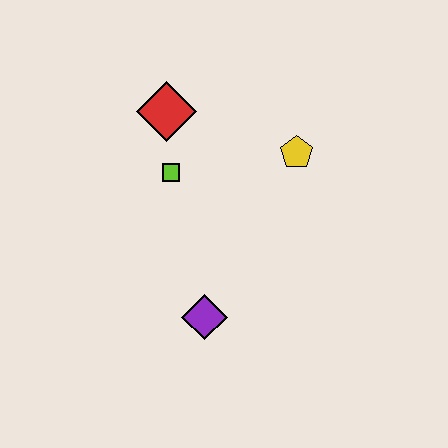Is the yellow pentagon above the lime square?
Yes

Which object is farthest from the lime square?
The purple diamond is farthest from the lime square.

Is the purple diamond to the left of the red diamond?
No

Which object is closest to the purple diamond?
The lime square is closest to the purple diamond.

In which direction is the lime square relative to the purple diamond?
The lime square is above the purple diamond.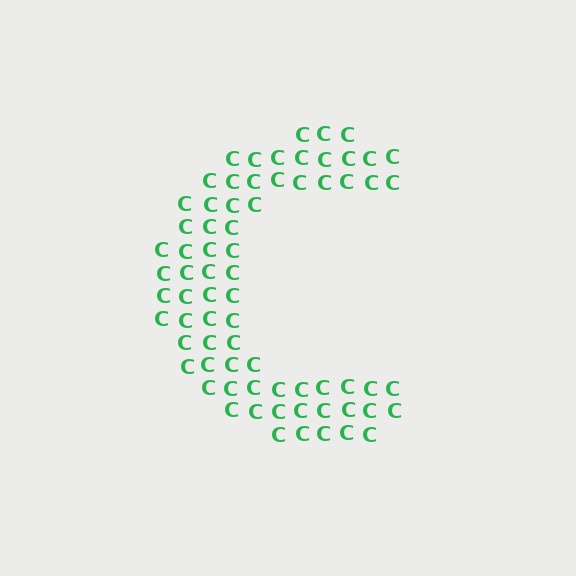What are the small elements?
The small elements are letter C's.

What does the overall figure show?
The overall figure shows the letter C.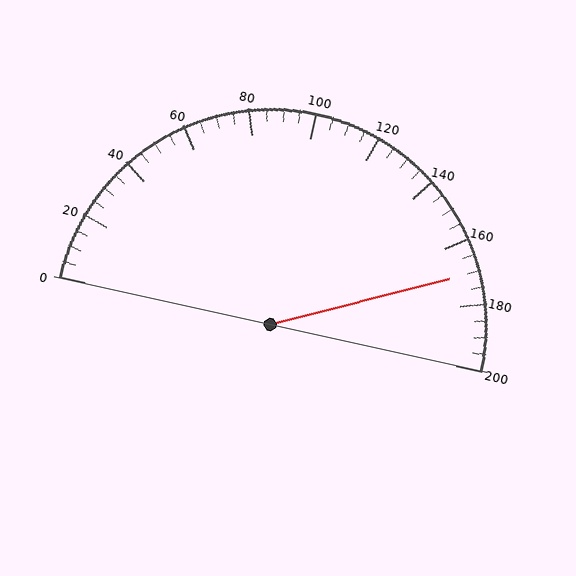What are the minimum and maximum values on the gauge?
The gauge ranges from 0 to 200.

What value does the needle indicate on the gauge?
The needle indicates approximately 170.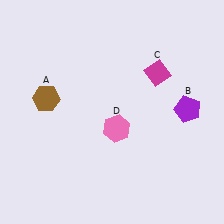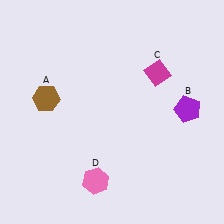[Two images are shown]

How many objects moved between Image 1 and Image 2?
1 object moved between the two images.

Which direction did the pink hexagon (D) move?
The pink hexagon (D) moved down.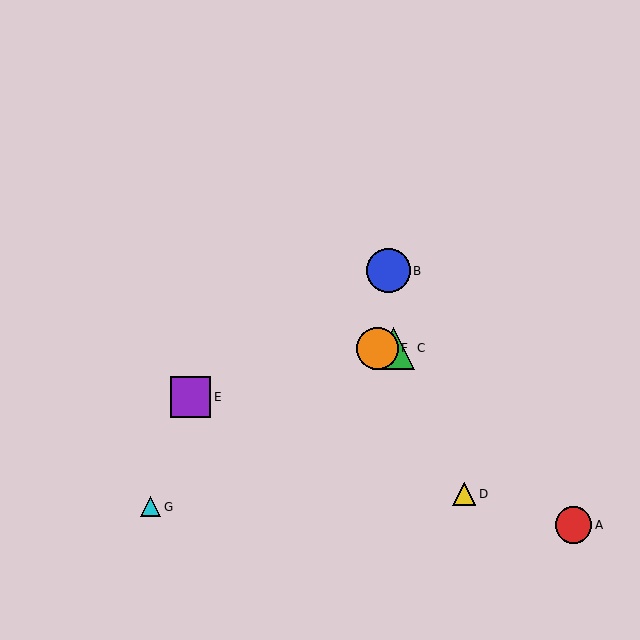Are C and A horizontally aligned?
No, C is at y≈348 and A is at y≈525.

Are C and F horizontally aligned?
Yes, both are at y≈348.